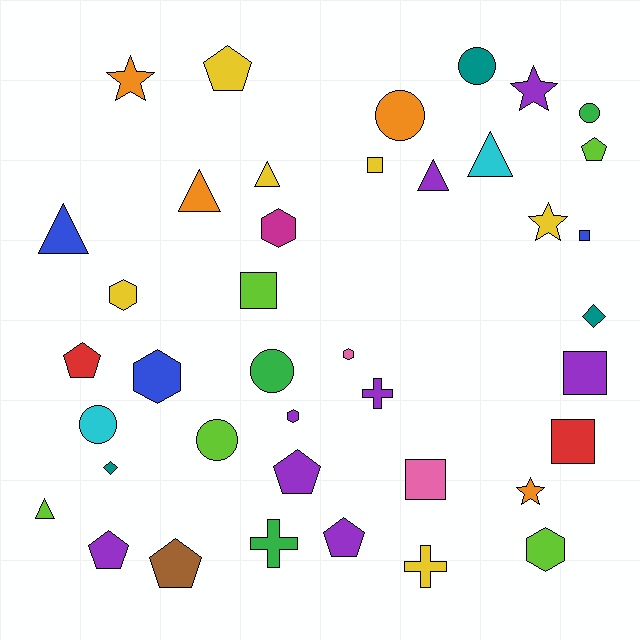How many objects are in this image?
There are 40 objects.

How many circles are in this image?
There are 6 circles.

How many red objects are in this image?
There are 2 red objects.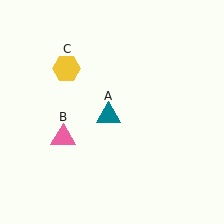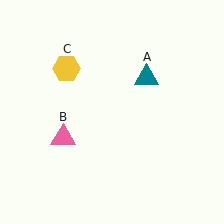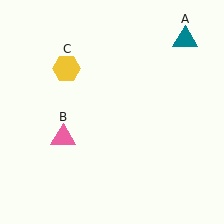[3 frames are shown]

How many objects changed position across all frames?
1 object changed position: teal triangle (object A).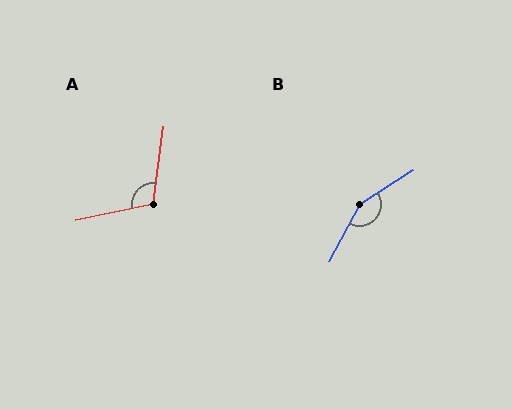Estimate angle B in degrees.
Approximately 151 degrees.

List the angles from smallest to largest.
A (110°), B (151°).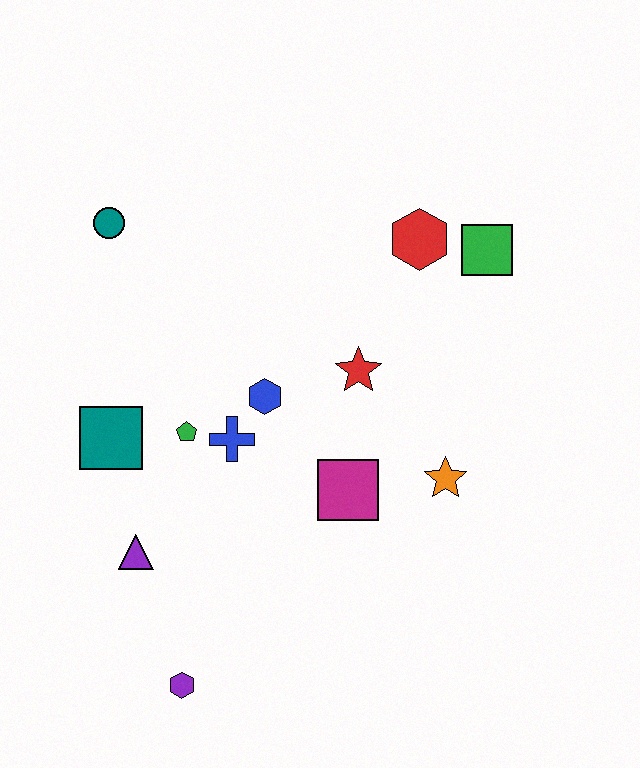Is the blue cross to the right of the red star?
No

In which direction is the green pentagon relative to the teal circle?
The green pentagon is below the teal circle.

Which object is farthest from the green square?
The purple hexagon is farthest from the green square.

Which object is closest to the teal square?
The green pentagon is closest to the teal square.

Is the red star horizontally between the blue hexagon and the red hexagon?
Yes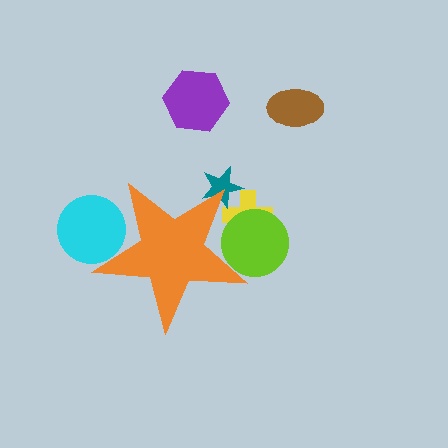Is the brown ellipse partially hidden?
No, the brown ellipse is fully visible.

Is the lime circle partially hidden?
Yes, the lime circle is partially hidden behind the orange star.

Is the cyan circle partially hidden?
Yes, the cyan circle is partially hidden behind the orange star.